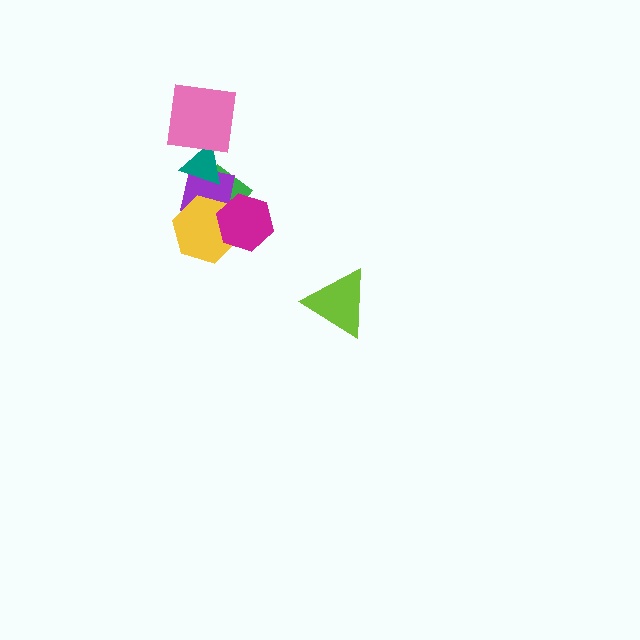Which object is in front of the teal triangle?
The pink square is in front of the teal triangle.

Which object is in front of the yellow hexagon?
The magenta hexagon is in front of the yellow hexagon.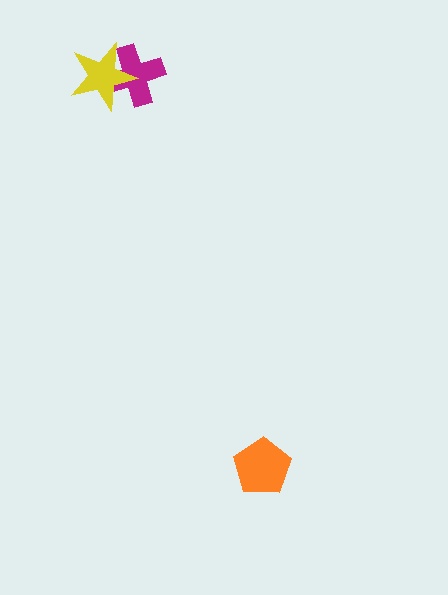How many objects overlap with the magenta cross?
1 object overlaps with the magenta cross.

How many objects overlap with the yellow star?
1 object overlaps with the yellow star.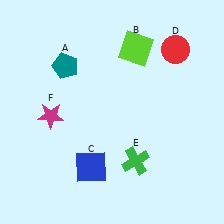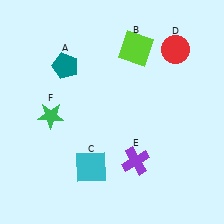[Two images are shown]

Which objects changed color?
C changed from blue to cyan. E changed from green to purple. F changed from magenta to green.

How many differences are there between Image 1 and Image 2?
There are 3 differences between the two images.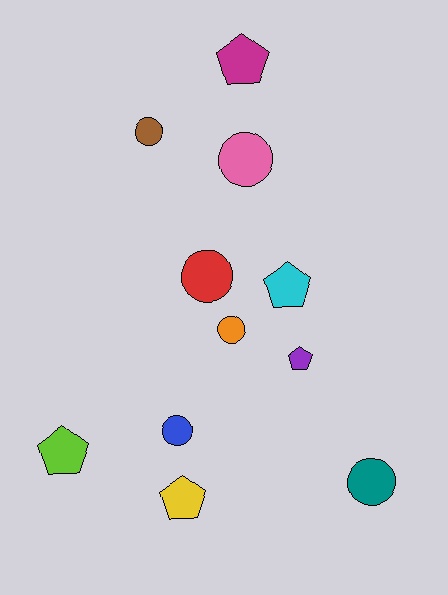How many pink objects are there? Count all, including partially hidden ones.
There is 1 pink object.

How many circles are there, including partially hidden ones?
There are 6 circles.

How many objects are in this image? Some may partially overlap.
There are 11 objects.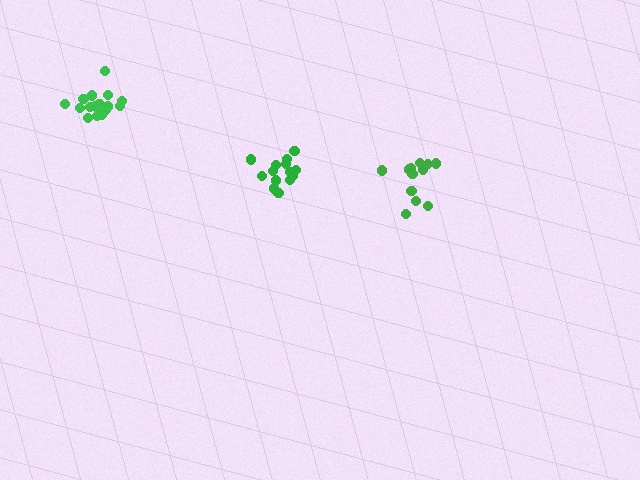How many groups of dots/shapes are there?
There are 3 groups.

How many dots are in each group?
Group 1: 12 dots, Group 2: 14 dots, Group 3: 17 dots (43 total).